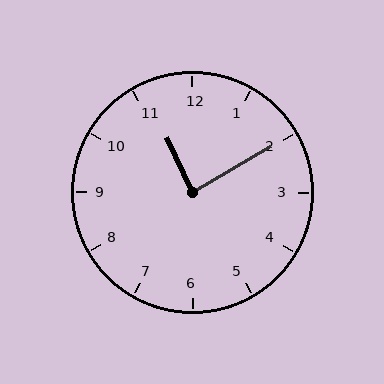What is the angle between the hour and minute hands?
Approximately 85 degrees.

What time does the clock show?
11:10.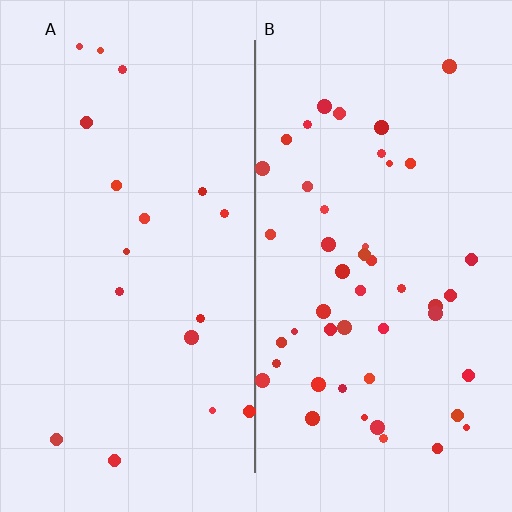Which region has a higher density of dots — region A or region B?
B (the right).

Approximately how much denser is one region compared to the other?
Approximately 2.6× — region B over region A.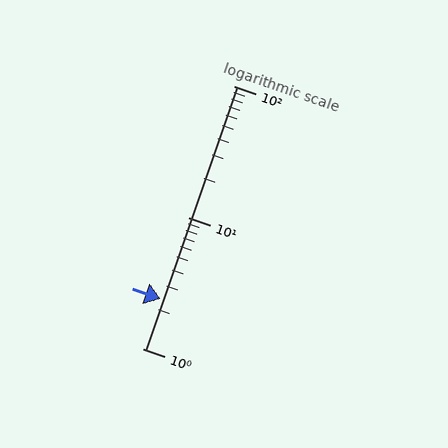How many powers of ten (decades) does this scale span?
The scale spans 2 decades, from 1 to 100.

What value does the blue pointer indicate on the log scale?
The pointer indicates approximately 2.4.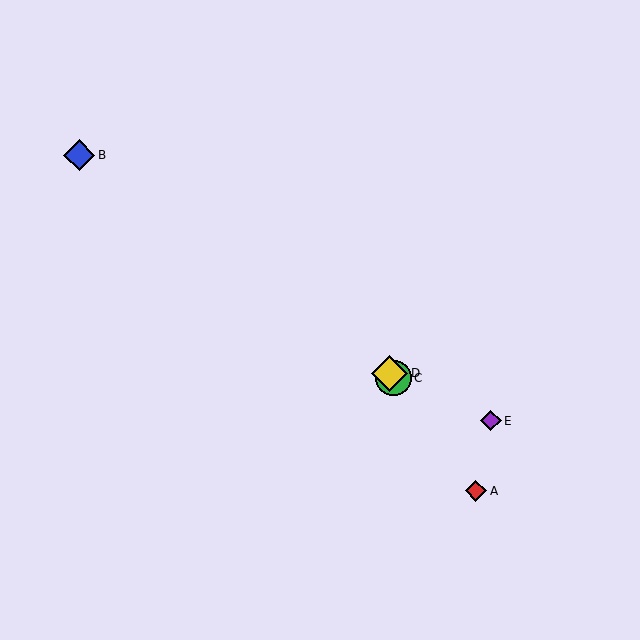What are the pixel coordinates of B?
Object B is at (79, 155).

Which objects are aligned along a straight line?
Objects A, C, D are aligned along a straight line.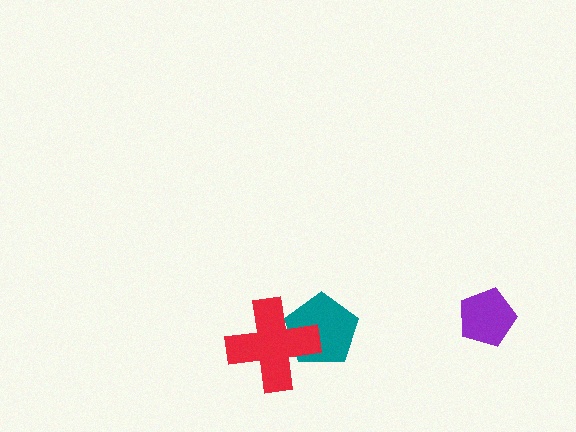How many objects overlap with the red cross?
1 object overlaps with the red cross.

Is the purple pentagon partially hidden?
No, no other shape covers it.